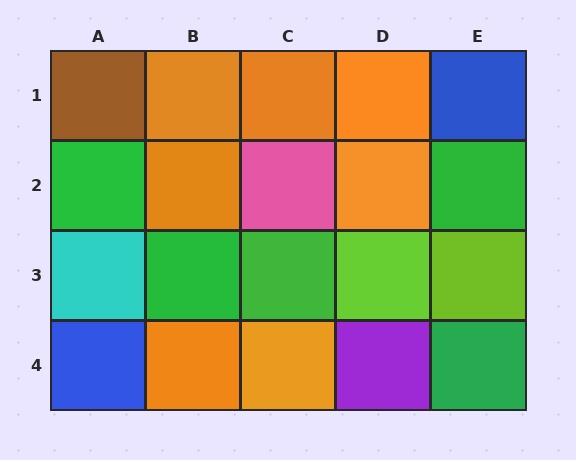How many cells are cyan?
1 cell is cyan.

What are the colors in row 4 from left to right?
Blue, orange, orange, purple, green.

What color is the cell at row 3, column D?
Lime.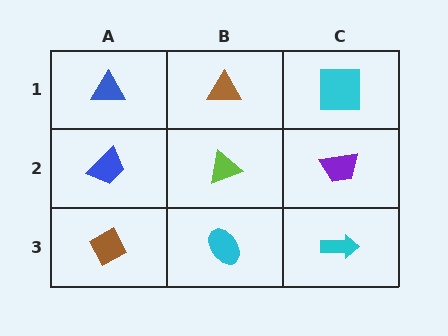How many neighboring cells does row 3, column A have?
2.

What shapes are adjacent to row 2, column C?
A cyan square (row 1, column C), a cyan arrow (row 3, column C), a lime triangle (row 2, column B).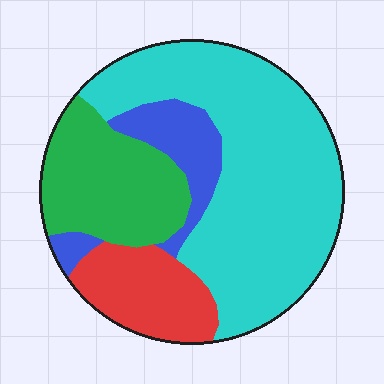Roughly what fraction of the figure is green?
Green covers 21% of the figure.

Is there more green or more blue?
Green.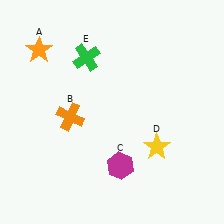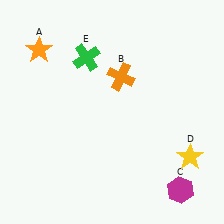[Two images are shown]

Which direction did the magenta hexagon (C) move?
The magenta hexagon (C) moved right.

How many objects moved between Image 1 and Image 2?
3 objects moved between the two images.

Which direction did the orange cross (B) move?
The orange cross (B) moved right.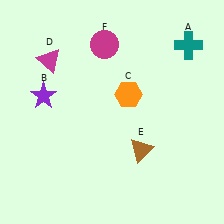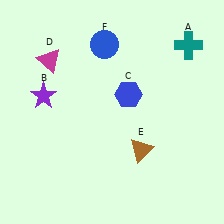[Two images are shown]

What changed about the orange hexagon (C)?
In Image 1, C is orange. In Image 2, it changed to blue.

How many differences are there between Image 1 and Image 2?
There are 2 differences between the two images.